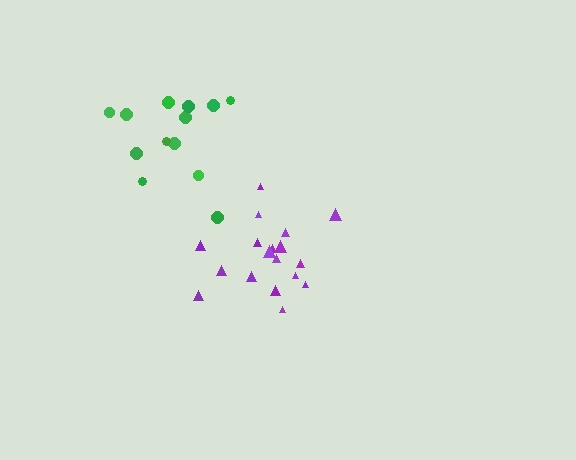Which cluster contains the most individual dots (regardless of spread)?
Purple (18).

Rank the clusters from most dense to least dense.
purple, green.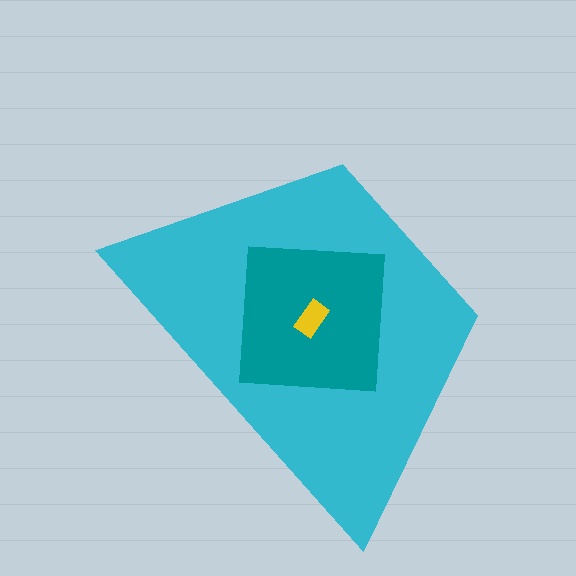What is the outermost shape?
The cyan trapezoid.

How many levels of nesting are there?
3.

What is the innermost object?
The yellow rectangle.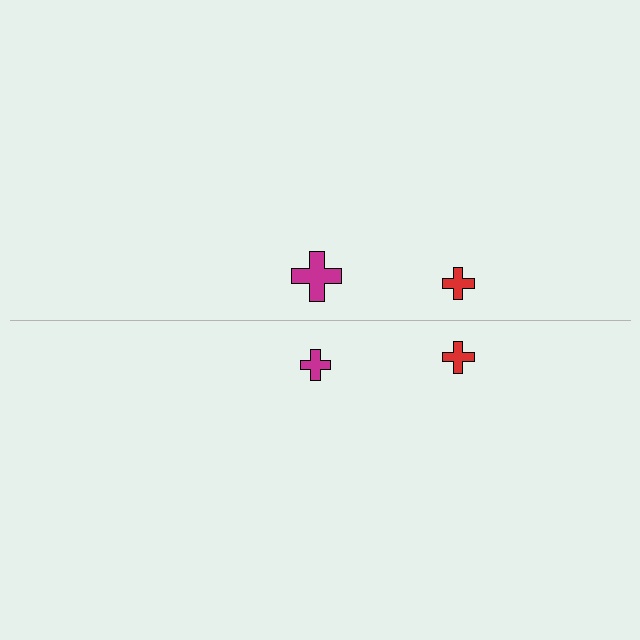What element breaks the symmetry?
The magenta cross on the bottom side has a different size than its mirror counterpart.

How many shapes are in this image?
There are 4 shapes in this image.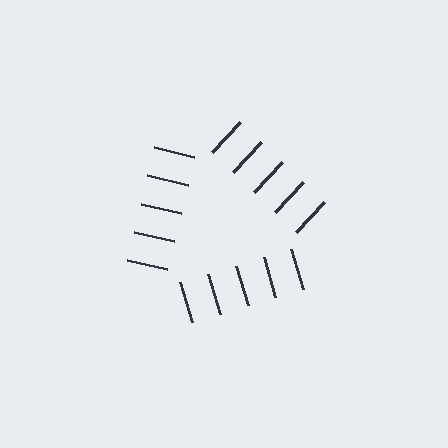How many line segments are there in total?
15 — 5 along each of the 3 edges.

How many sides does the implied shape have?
3 sides — the line-ends trace a triangle.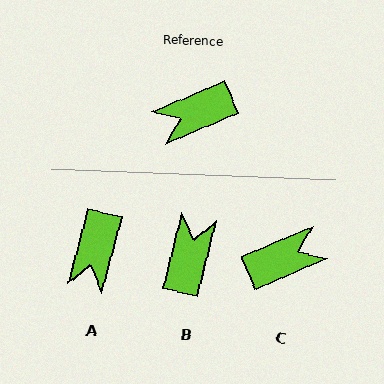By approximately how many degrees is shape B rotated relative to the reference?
Approximately 127 degrees clockwise.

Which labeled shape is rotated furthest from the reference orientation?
C, about 180 degrees away.